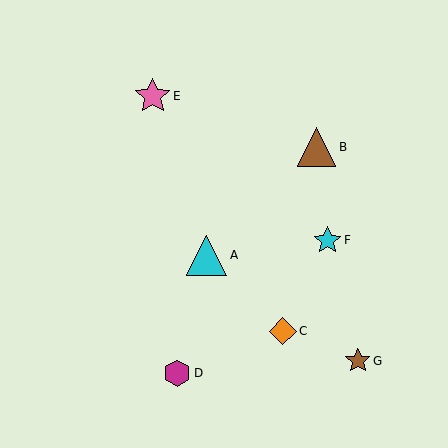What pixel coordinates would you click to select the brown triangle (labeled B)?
Click at (316, 147) to select the brown triangle B.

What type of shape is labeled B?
Shape B is a brown triangle.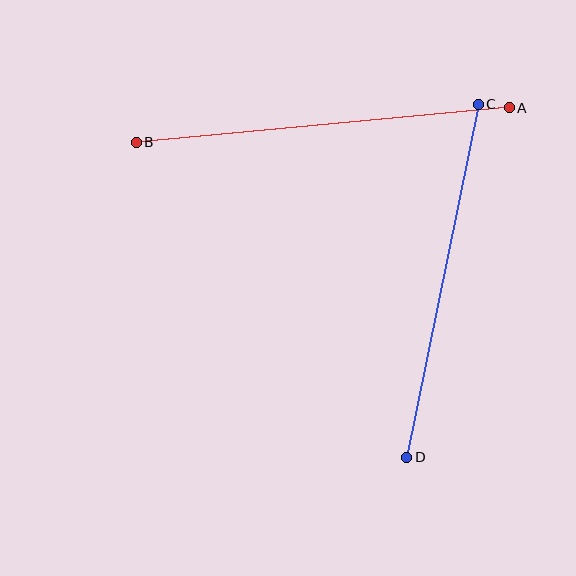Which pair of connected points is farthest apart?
Points A and B are farthest apart.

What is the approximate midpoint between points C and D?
The midpoint is at approximately (443, 281) pixels.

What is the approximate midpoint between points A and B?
The midpoint is at approximately (323, 125) pixels.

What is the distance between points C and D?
The distance is approximately 360 pixels.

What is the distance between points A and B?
The distance is approximately 375 pixels.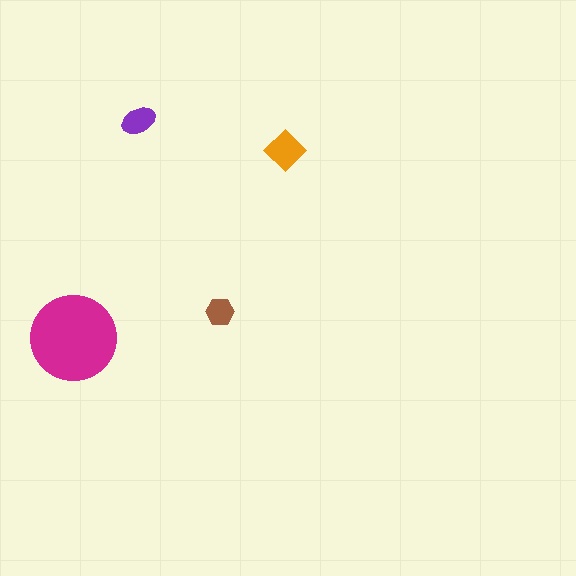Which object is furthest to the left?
The magenta circle is leftmost.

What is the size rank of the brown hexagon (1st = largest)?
4th.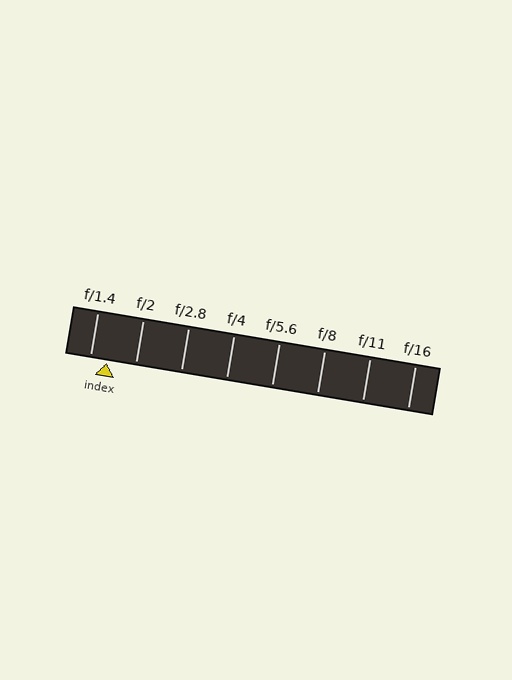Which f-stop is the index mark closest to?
The index mark is closest to f/1.4.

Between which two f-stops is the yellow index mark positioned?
The index mark is between f/1.4 and f/2.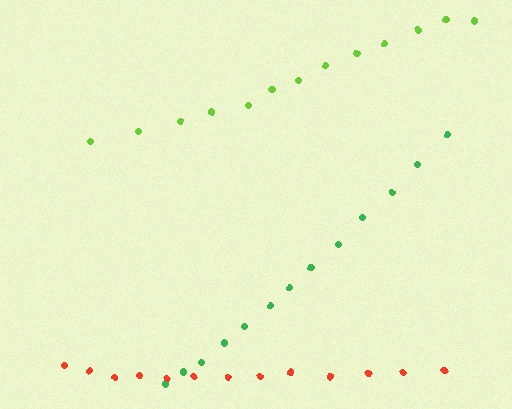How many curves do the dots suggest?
There are 3 distinct paths.